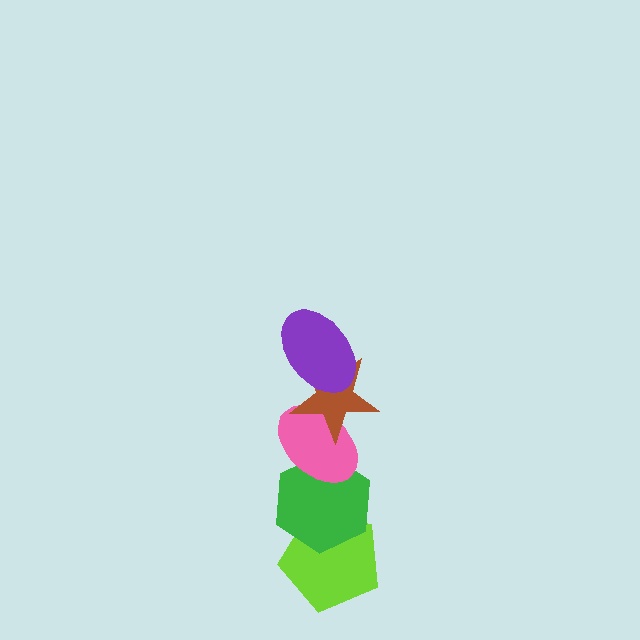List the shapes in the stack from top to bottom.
From top to bottom: the purple ellipse, the brown star, the pink ellipse, the green hexagon, the lime pentagon.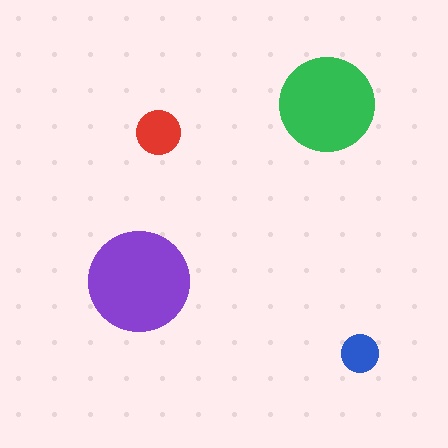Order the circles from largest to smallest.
the purple one, the green one, the red one, the blue one.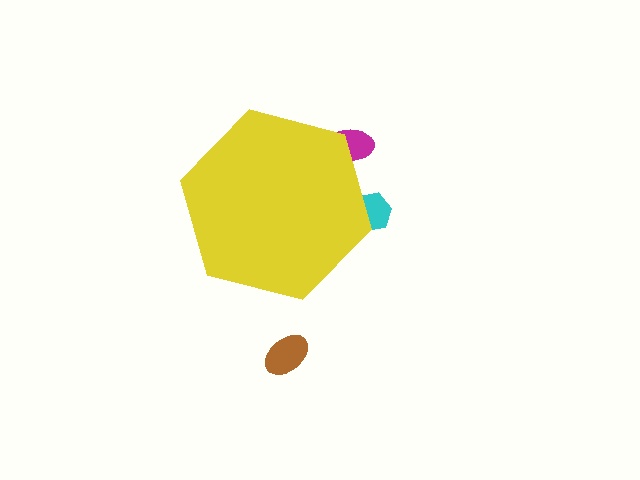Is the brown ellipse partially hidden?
No, the brown ellipse is fully visible.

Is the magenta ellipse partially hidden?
Yes, the magenta ellipse is partially hidden behind the yellow hexagon.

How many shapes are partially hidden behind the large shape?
2 shapes are partially hidden.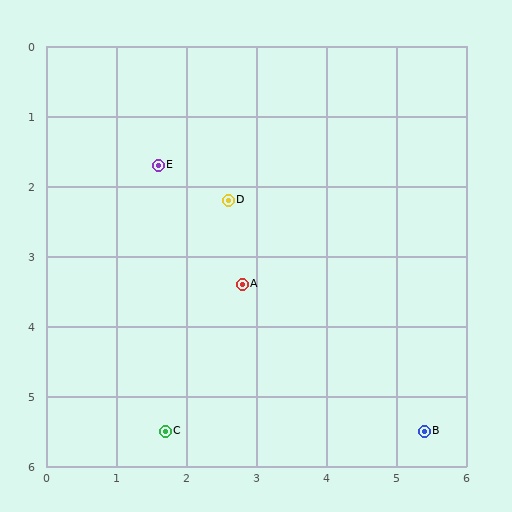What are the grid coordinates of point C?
Point C is at approximately (1.7, 5.5).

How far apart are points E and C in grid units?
Points E and C are about 3.8 grid units apart.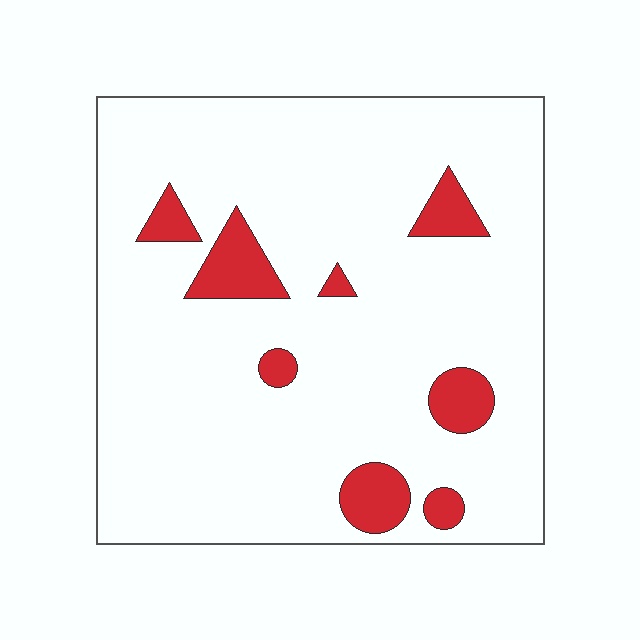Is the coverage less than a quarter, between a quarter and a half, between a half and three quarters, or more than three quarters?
Less than a quarter.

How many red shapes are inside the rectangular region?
8.